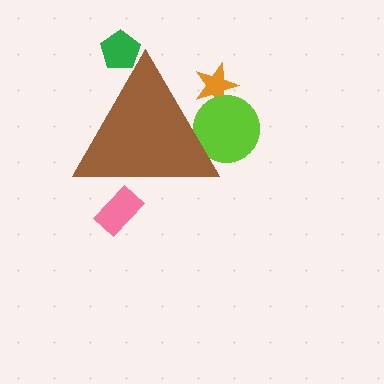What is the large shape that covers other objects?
A brown triangle.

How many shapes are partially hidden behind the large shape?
4 shapes are partially hidden.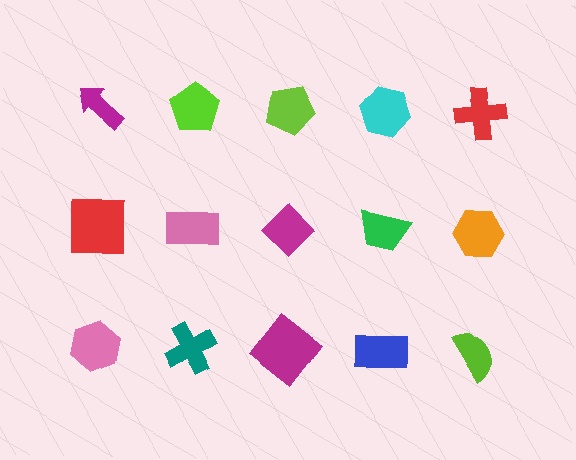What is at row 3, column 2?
A teal cross.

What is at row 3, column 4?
A blue rectangle.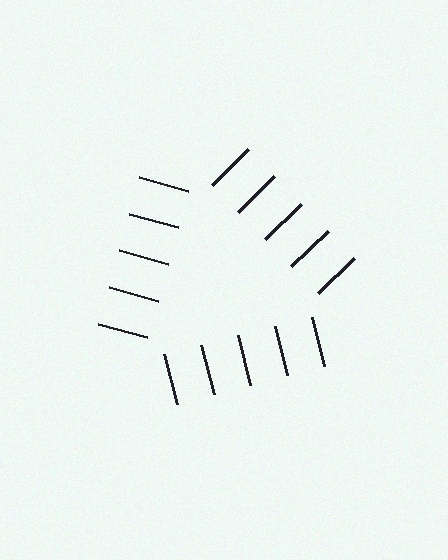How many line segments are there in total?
15 — 5 along each of the 3 edges.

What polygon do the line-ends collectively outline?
An illusory triangle — the line segments terminate on its edges but no continuous stroke is drawn.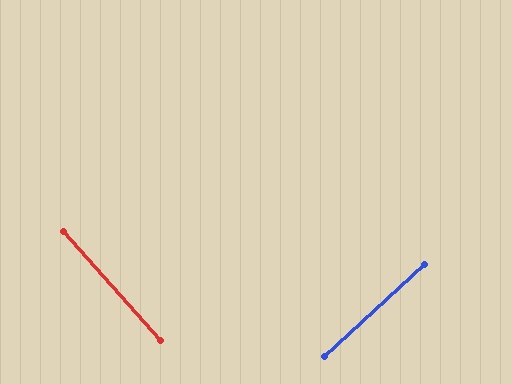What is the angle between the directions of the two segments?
Approximately 89 degrees.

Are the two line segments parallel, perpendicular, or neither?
Perpendicular — they meet at approximately 89°.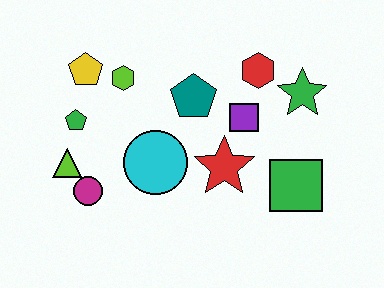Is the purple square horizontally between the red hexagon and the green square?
No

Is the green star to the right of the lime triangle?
Yes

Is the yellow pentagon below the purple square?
No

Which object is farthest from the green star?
The lime triangle is farthest from the green star.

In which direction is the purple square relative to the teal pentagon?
The purple square is to the right of the teal pentagon.